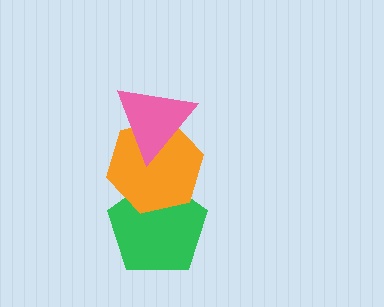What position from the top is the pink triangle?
The pink triangle is 1st from the top.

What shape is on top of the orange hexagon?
The pink triangle is on top of the orange hexagon.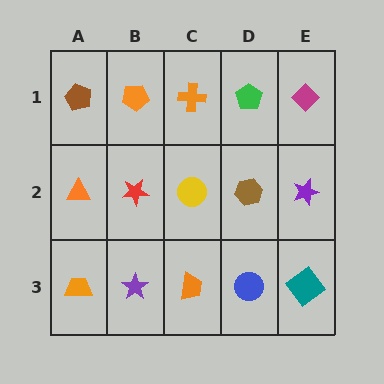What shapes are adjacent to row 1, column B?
A red star (row 2, column B), a brown pentagon (row 1, column A), an orange cross (row 1, column C).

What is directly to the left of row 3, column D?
An orange trapezoid.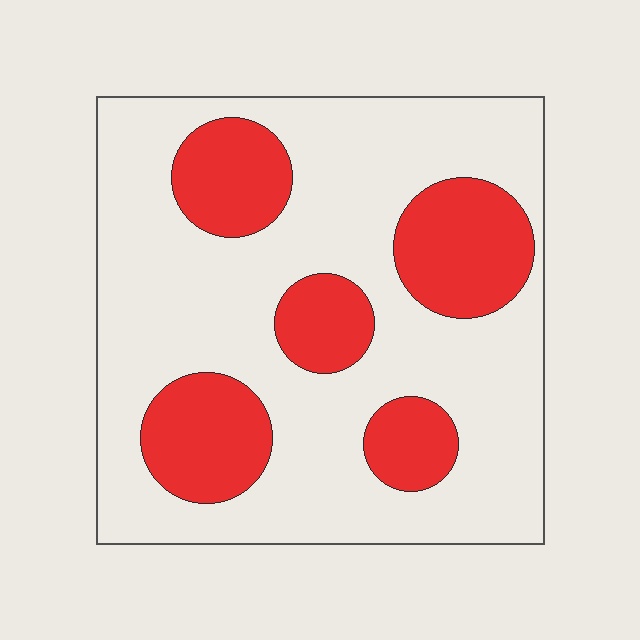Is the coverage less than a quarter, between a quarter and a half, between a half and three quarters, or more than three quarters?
Between a quarter and a half.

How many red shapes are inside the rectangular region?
5.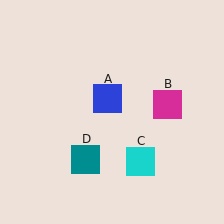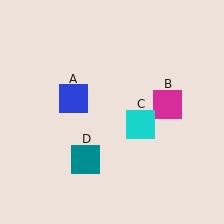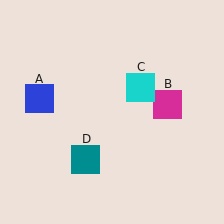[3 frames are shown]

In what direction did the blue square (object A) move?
The blue square (object A) moved left.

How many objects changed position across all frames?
2 objects changed position: blue square (object A), cyan square (object C).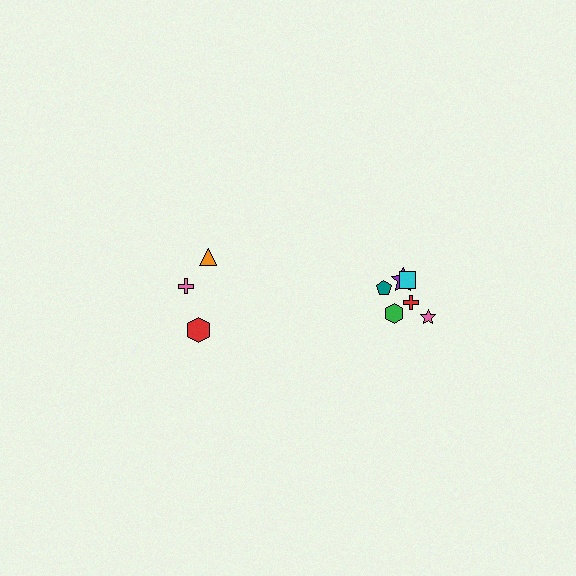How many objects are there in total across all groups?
There are 9 objects.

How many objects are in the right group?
There are 6 objects.